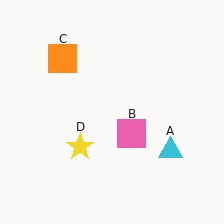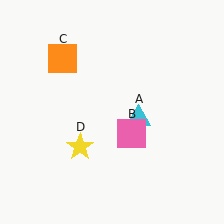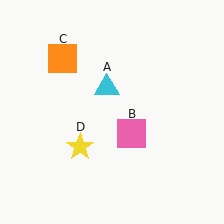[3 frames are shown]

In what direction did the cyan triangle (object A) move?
The cyan triangle (object A) moved up and to the left.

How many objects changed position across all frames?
1 object changed position: cyan triangle (object A).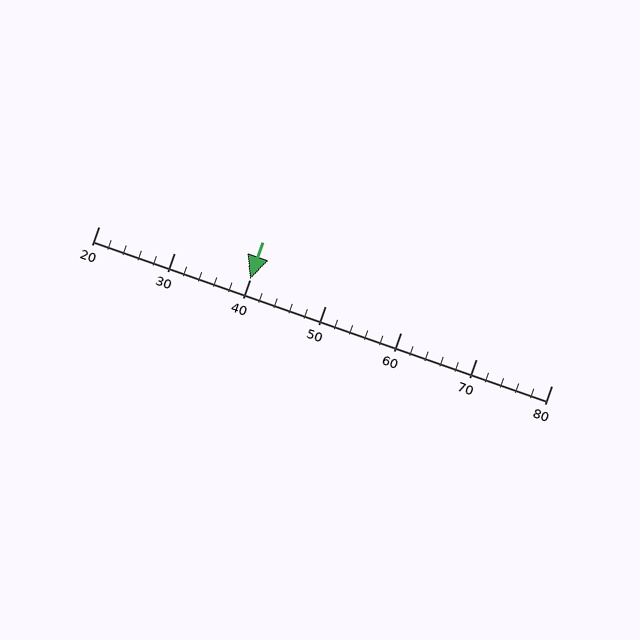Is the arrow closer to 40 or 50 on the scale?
The arrow is closer to 40.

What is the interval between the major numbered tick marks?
The major tick marks are spaced 10 units apart.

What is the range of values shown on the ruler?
The ruler shows values from 20 to 80.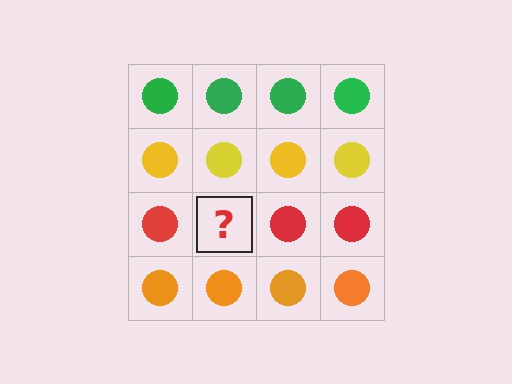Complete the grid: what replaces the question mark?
The question mark should be replaced with a red circle.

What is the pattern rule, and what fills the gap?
The rule is that each row has a consistent color. The gap should be filled with a red circle.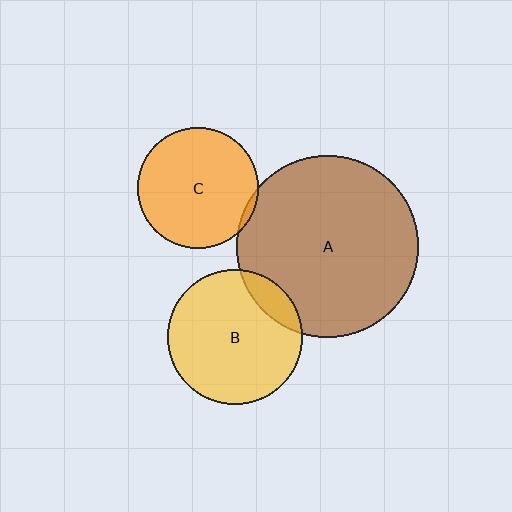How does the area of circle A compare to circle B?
Approximately 1.8 times.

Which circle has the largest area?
Circle A (brown).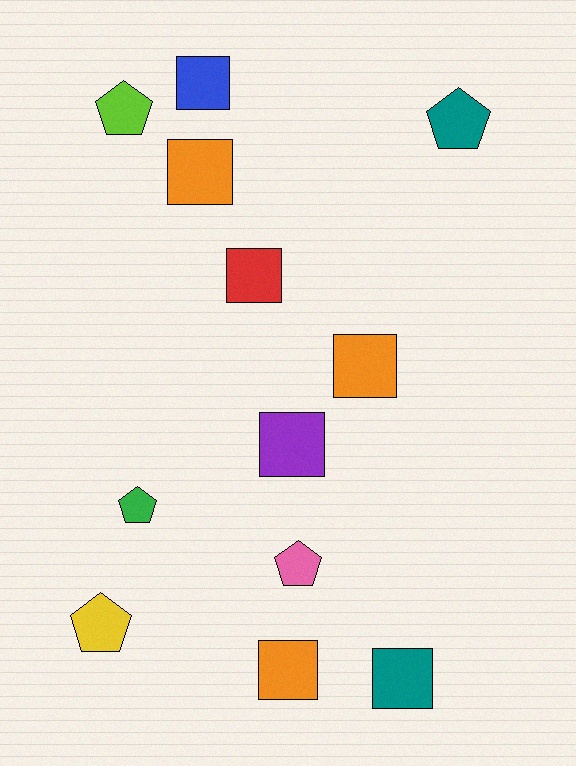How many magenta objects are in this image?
There are no magenta objects.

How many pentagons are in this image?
There are 5 pentagons.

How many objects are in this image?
There are 12 objects.